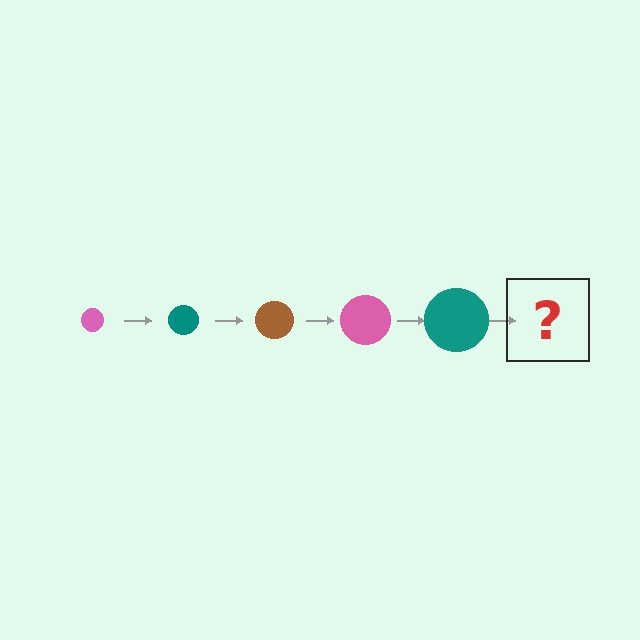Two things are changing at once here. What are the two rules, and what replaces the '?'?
The two rules are that the circle grows larger each step and the color cycles through pink, teal, and brown. The '?' should be a brown circle, larger than the previous one.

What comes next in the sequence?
The next element should be a brown circle, larger than the previous one.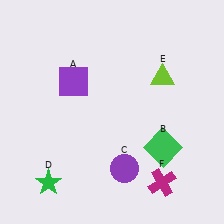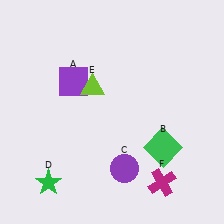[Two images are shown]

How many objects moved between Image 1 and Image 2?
1 object moved between the two images.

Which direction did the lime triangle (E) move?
The lime triangle (E) moved left.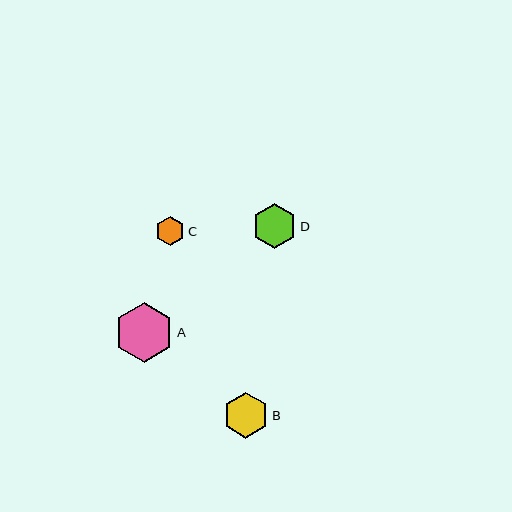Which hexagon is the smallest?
Hexagon C is the smallest with a size of approximately 29 pixels.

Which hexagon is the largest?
Hexagon A is the largest with a size of approximately 60 pixels.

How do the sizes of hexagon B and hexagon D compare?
Hexagon B and hexagon D are approximately the same size.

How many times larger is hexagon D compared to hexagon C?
Hexagon D is approximately 1.5 times the size of hexagon C.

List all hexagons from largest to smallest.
From largest to smallest: A, B, D, C.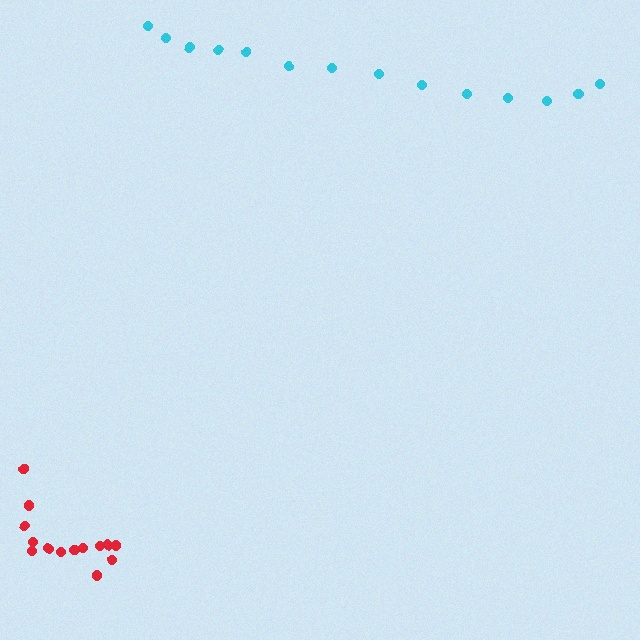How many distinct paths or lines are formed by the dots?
There are 2 distinct paths.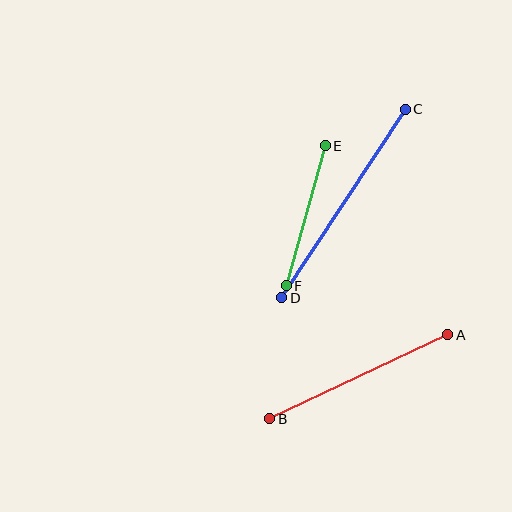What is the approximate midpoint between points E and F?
The midpoint is at approximately (306, 216) pixels.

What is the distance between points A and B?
The distance is approximately 196 pixels.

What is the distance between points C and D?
The distance is approximately 225 pixels.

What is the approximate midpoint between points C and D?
The midpoint is at approximately (343, 204) pixels.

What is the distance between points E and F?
The distance is approximately 146 pixels.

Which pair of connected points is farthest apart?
Points C and D are farthest apart.